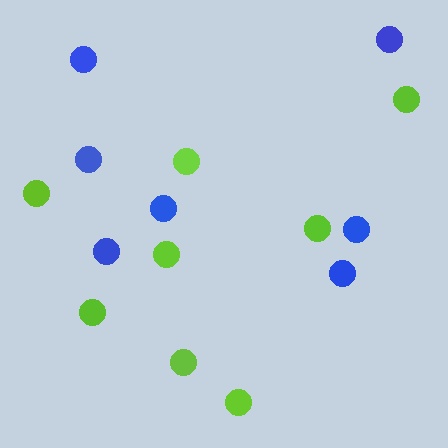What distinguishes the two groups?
There are 2 groups: one group of blue circles (7) and one group of lime circles (8).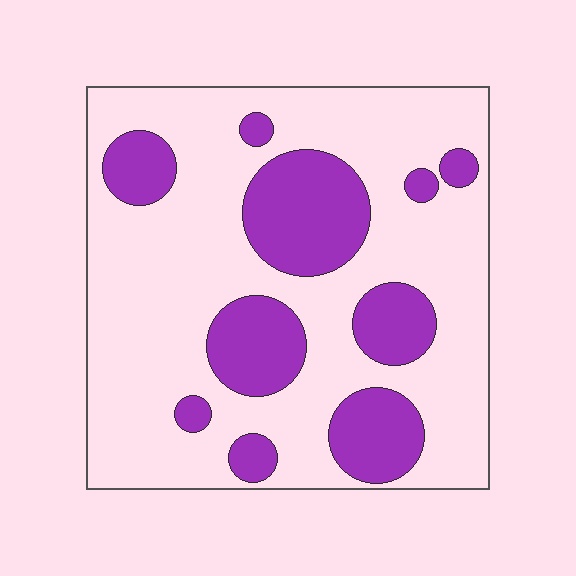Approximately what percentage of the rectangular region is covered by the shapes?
Approximately 25%.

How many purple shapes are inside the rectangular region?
10.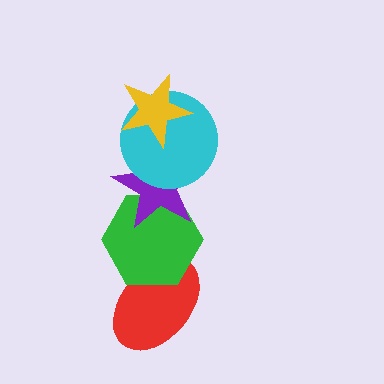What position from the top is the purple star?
The purple star is 3rd from the top.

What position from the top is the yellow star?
The yellow star is 1st from the top.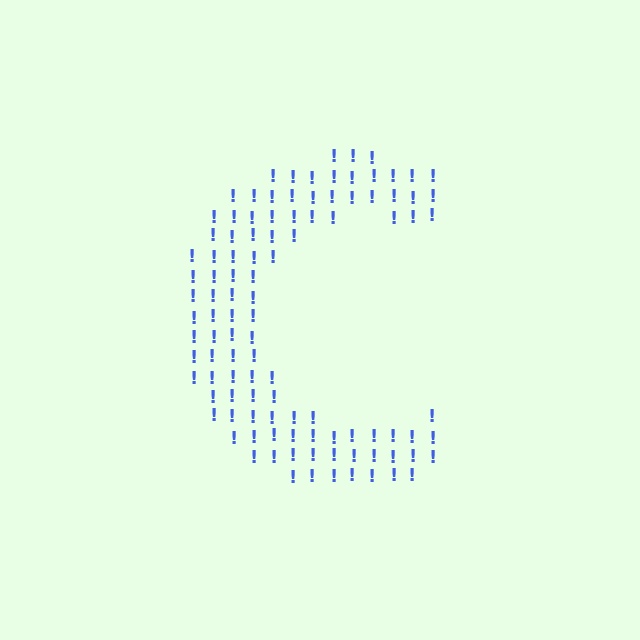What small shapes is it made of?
It is made of small exclamation marks.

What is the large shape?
The large shape is the letter C.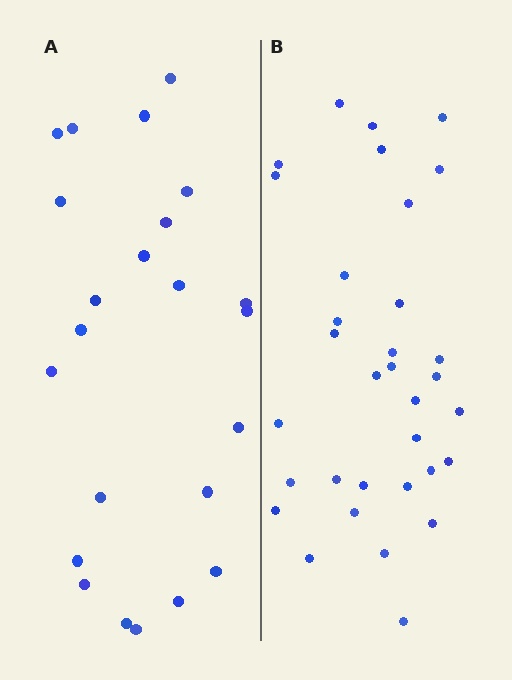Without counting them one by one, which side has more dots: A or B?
Region B (the right region) has more dots.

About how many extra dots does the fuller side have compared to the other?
Region B has roughly 10 or so more dots than region A.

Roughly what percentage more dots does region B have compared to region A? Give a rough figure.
About 45% more.